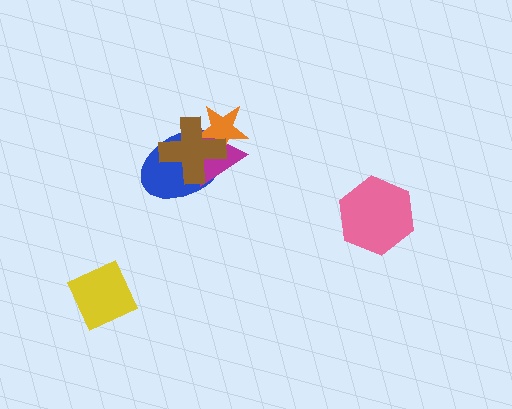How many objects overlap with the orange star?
3 objects overlap with the orange star.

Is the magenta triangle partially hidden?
Yes, it is partially covered by another shape.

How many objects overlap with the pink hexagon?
0 objects overlap with the pink hexagon.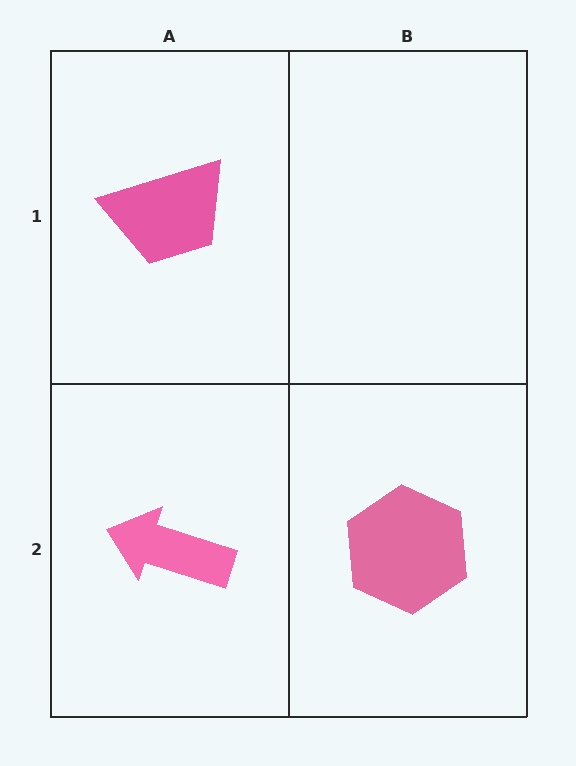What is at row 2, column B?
A pink hexagon.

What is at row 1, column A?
A pink trapezoid.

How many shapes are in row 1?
1 shape.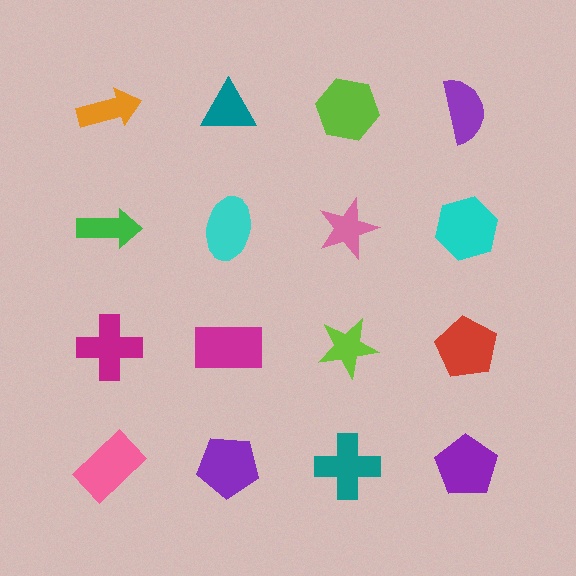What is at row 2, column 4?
A cyan hexagon.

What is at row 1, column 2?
A teal triangle.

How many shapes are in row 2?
4 shapes.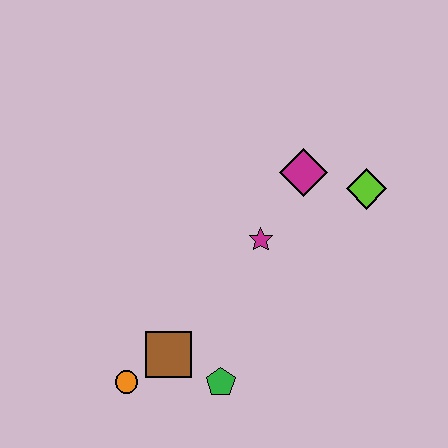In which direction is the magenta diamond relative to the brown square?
The magenta diamond is above the brown square.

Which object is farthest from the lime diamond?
The orange circle is farthest from the lime diamond.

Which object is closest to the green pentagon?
The brown square is closest to the green pentagon.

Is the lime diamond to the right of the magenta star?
Yes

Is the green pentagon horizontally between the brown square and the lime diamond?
Yes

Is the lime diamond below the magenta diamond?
Yes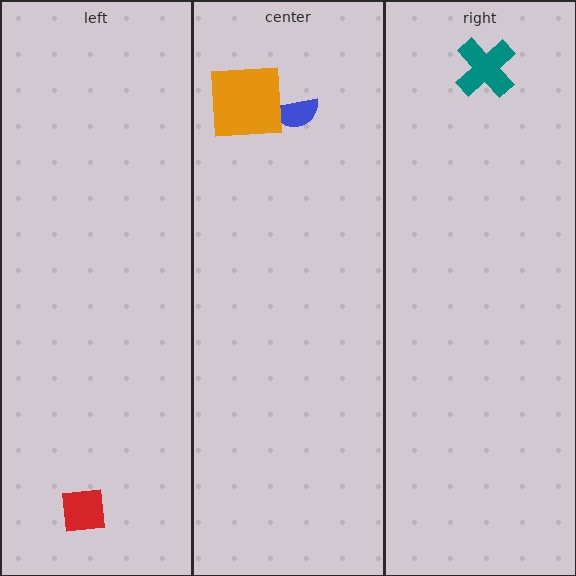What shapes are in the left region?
The red square.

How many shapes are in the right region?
1.